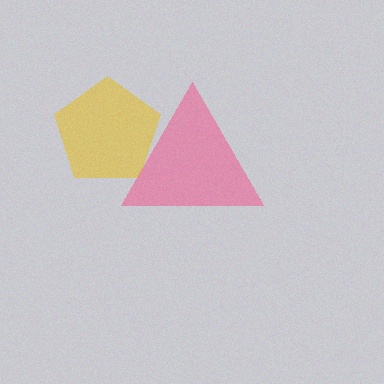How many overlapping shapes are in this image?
There are 2 overlapping shapes in the image.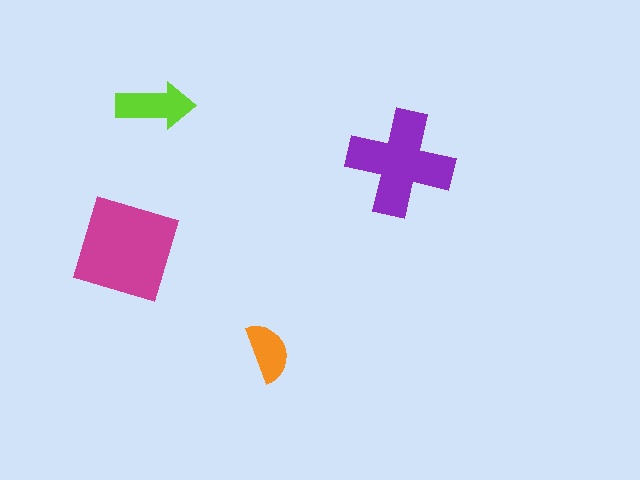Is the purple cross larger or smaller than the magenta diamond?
Smaller.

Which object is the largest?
The magenta diamond.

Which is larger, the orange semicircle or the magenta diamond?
The magenta diamond.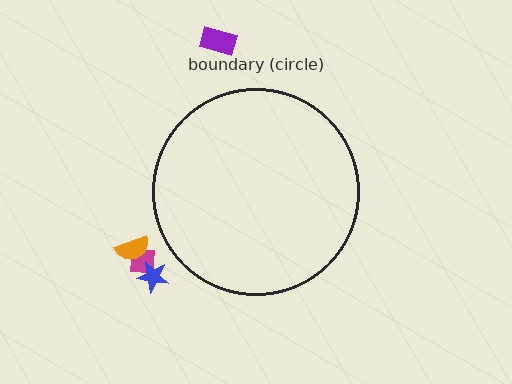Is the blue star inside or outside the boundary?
Outside.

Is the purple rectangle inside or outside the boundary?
Outside.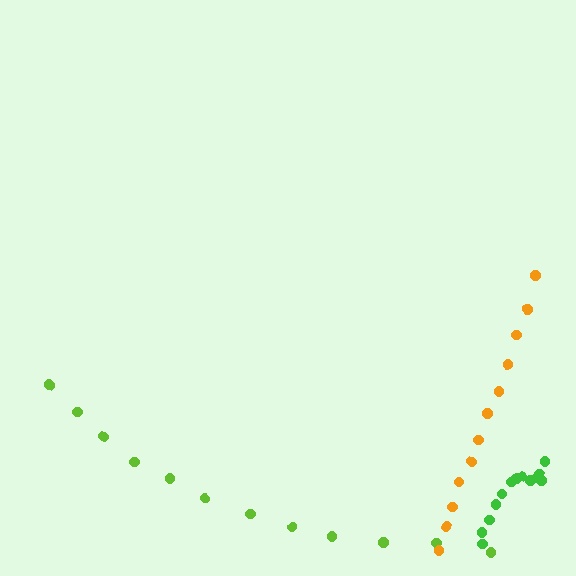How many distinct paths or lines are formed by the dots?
There are 3 distinct paths.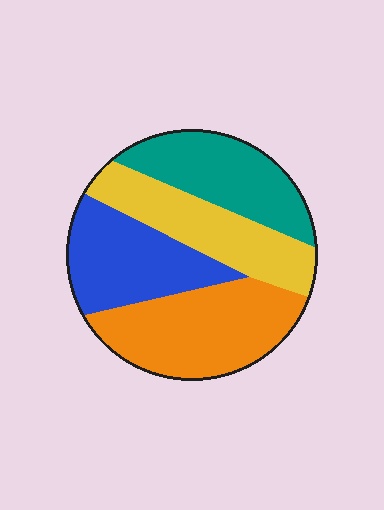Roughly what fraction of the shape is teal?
Teal takes up less than a quarter of the shape.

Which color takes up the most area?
Orange, at roughly 30%.